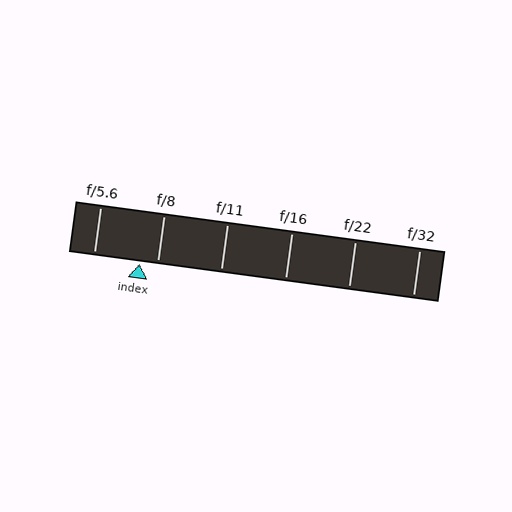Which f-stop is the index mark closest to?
The index mark is closest to f/8.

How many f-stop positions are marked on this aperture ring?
There are 6 f-stop positions marked.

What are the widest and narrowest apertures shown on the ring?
The widest aperture shown is f/5.6 and the narrowest is f/32.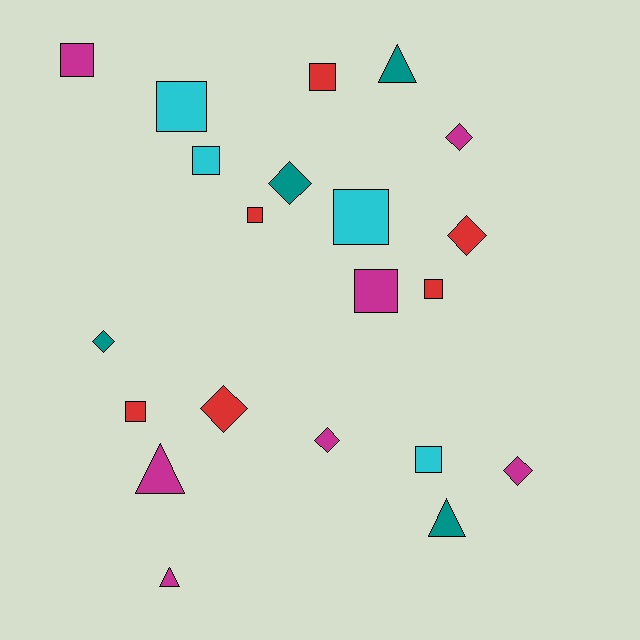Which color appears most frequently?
Magenta, with 7 objects.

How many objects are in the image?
There are 21 objects.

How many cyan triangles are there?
There are no cyan triangles.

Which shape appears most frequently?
Square, with 10 objects.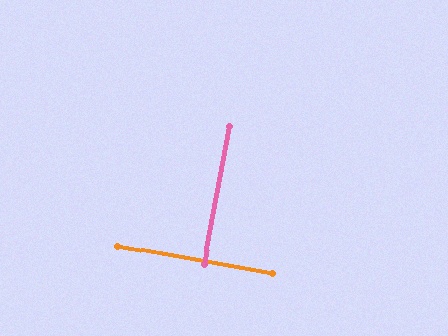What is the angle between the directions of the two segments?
Approximately 90 degrees.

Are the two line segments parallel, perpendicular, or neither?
Perpendicular — they meet at approximately 90°.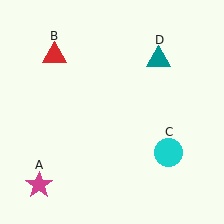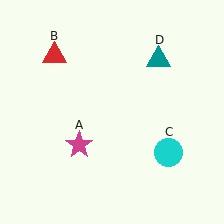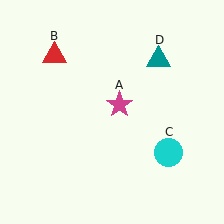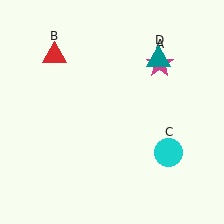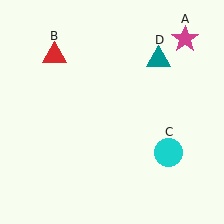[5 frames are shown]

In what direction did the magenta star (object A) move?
The magenta star (object A) moved up and to the right.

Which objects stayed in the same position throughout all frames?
Red triangle (object B) and cyan circle (object C) and teal triangle (object D) remained stationary.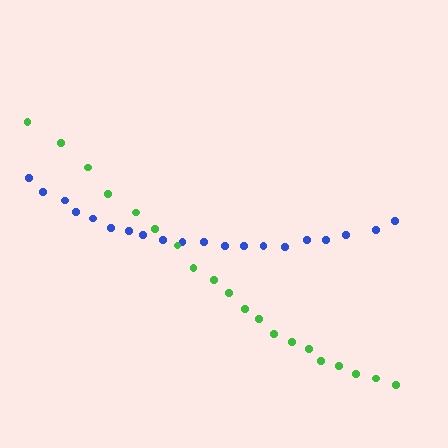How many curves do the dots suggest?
There are 2 distinct paths.